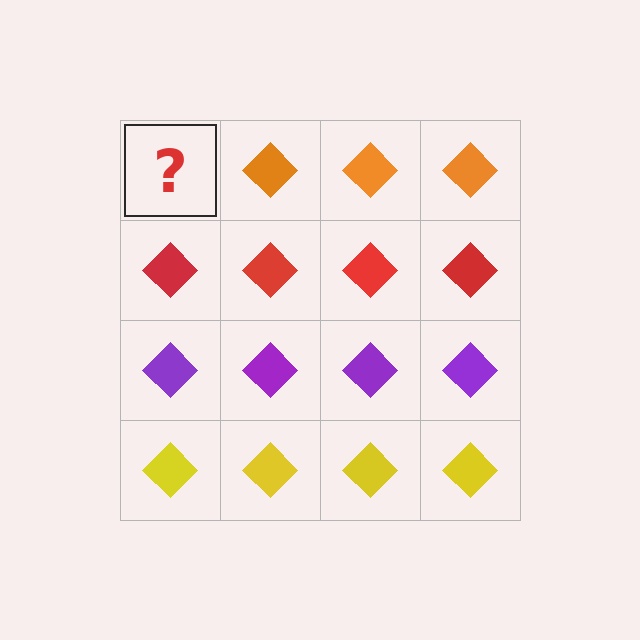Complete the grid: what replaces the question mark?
The question mark should be replaced with an orange diamond.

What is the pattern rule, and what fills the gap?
The rule is that each row has a consistent color. The gap should be filled with an orange diamond.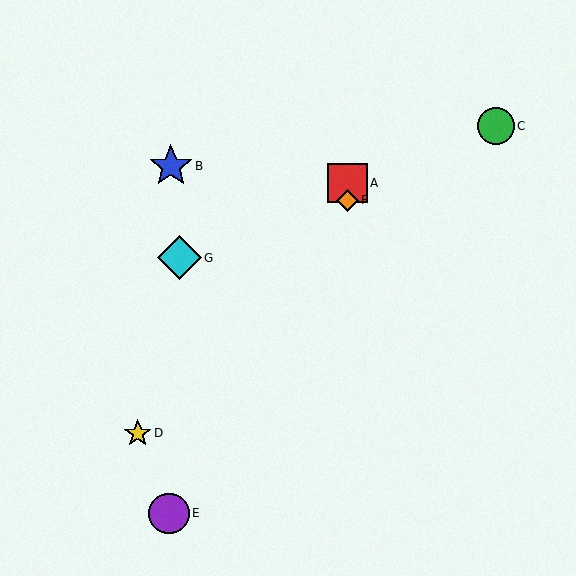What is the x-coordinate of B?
Object B is at x≈171.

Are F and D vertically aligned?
No, F is at x≈347 and D is at x≈138.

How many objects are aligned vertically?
2 objects (A, F) are aligned vertically.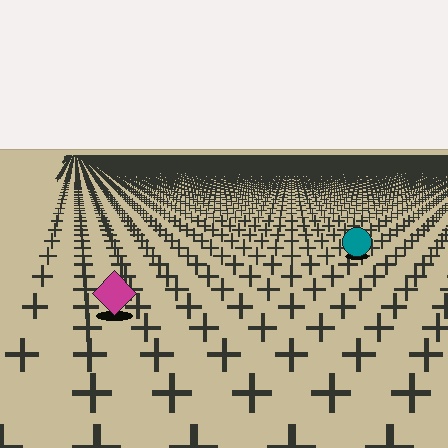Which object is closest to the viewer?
The magenta diamond is closest. The texture marks near it are larger and more spread out.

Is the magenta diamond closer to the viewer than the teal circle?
Yes. The magenta diamond is closer — you can tell from the texture gradient: the ground texture is coarser near it.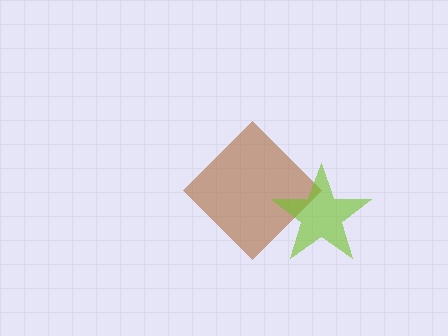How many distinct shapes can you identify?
There are 2 distinct shapes: a brown diamond, a lime star.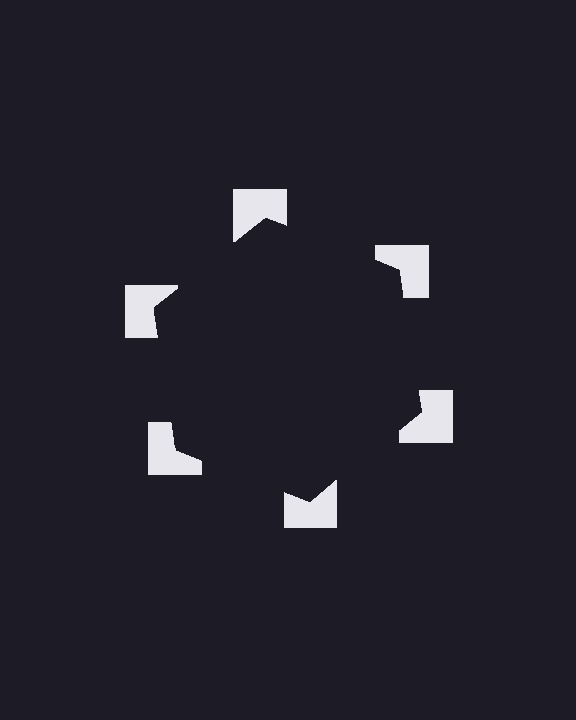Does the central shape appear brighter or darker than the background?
It typically appears slightly darker than the background, even though no actual brightness change is drawn.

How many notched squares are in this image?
There are 6 — one at each vertex of the illusory hexagon.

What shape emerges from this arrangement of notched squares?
An illusory hexagon — its edges are inferred from the aligned wedge cuts in the notched squares, not physically drawn.